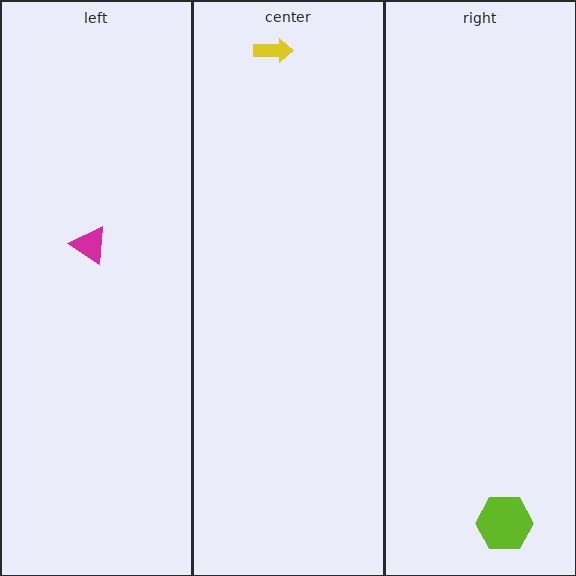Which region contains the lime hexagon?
The right region.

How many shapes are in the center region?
1.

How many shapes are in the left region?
1.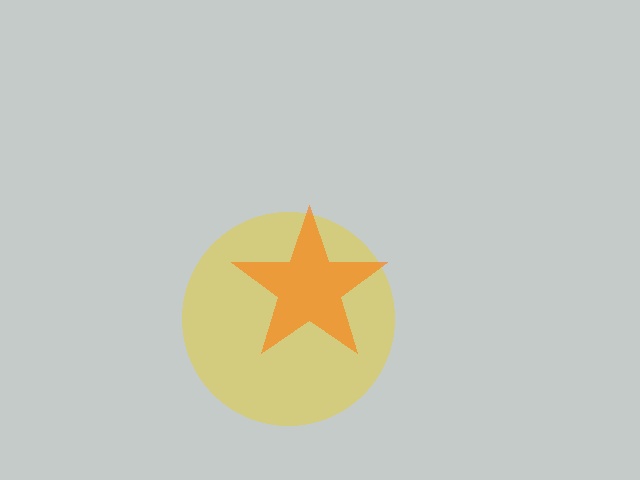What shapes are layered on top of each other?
The layered shapes are: a yellow circle, an orange star.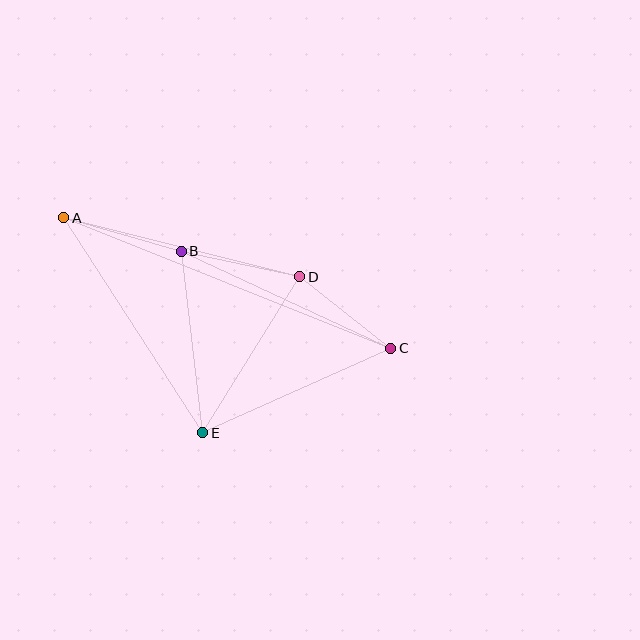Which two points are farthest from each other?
Points A and C are farthest from each other.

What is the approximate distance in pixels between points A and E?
The distance between A and E is approximately 256 pixels.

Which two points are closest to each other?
Points C and D are closest to each other.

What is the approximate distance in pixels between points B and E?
The distance between B and E is approximately 183 pixels.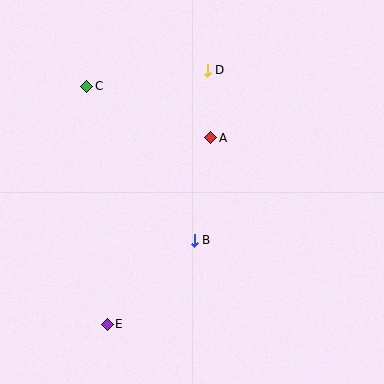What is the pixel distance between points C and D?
The distance between C and D is 121 pixels.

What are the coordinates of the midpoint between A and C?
The midpoint between A and C is at (149, 112).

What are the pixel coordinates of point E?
Point E is at (107, 324).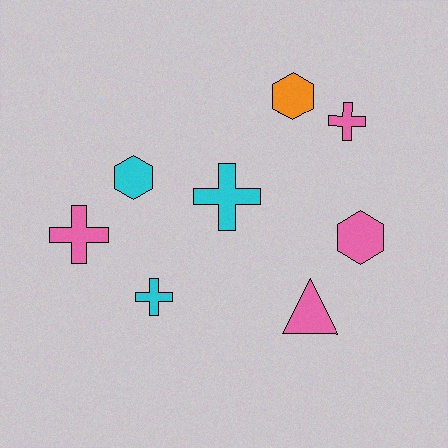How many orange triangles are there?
There are no orange triangles.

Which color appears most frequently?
Pink, with 4 objects.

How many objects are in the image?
There are 8 objects.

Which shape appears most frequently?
Cross, with 4 objects.